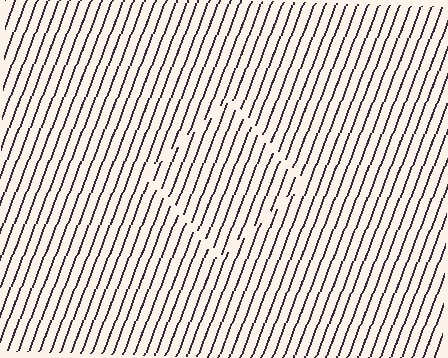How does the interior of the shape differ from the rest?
The interior of the shape contains the same grating, shifted by half a period — the contour is defined by the phase discontinuity where line-ends from the inner and outer gratings abut.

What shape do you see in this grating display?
An illusory square. The interior of the shape contains the same grating, shifted by half a period — the contour is defined by the phase discontinuity where line-ends from the inner and outer gratings abut.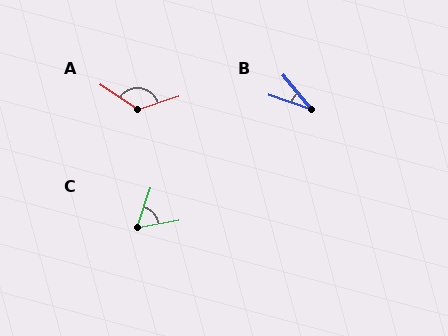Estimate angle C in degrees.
Approximately 61 degrees.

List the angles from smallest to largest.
B (32°), C (61°), A (128°).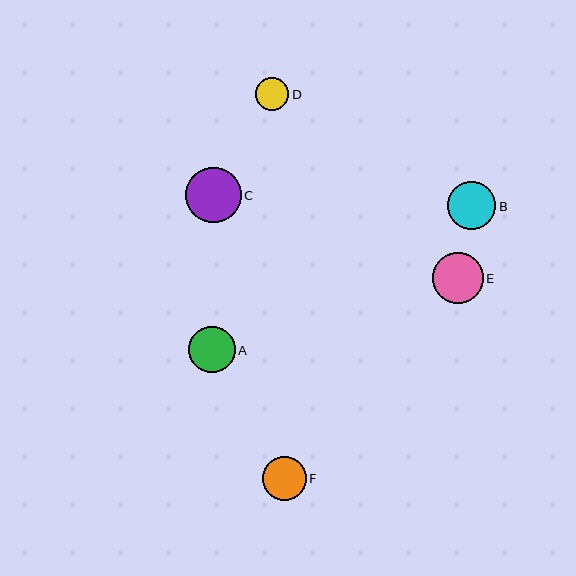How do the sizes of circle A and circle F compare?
Circle A and circle F are approximately the same size.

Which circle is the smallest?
Circle D is the smallest with a size of approximately 33 pixels.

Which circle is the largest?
Circle C is the largest with a size of approximately 55 pixels.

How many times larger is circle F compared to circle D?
Circle F is approximately 1.3 times the size of circle D.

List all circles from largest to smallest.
From largest to smallest: C, E, B, A, F, D.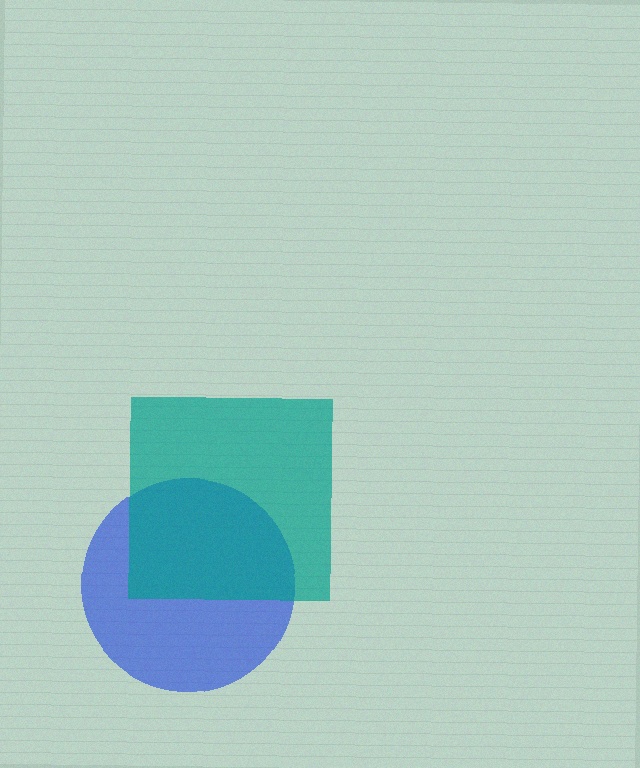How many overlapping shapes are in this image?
There are 2 overlapping shapes in the image.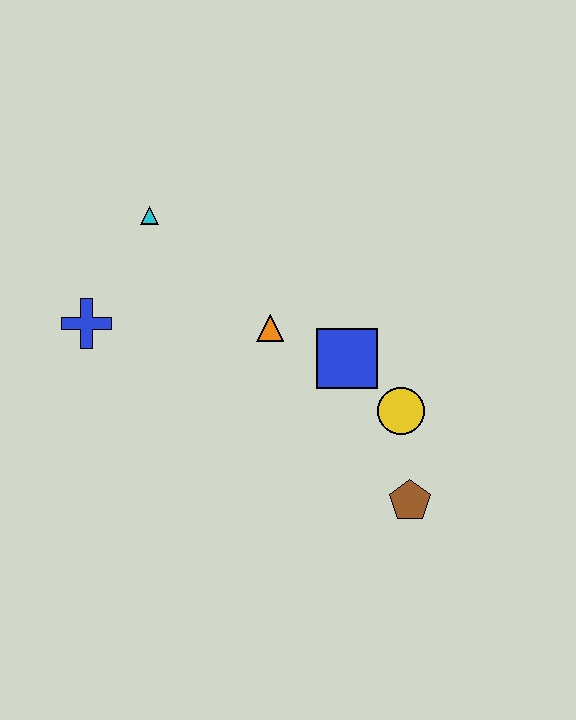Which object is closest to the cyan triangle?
The blue cross is closest to the cyan triangle.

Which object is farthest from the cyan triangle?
The brown pentagon is farthest from the cyan triangle.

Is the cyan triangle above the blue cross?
Yes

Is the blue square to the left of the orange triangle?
No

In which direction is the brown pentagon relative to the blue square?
The brown pentagon is below the blue square.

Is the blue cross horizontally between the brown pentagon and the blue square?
No